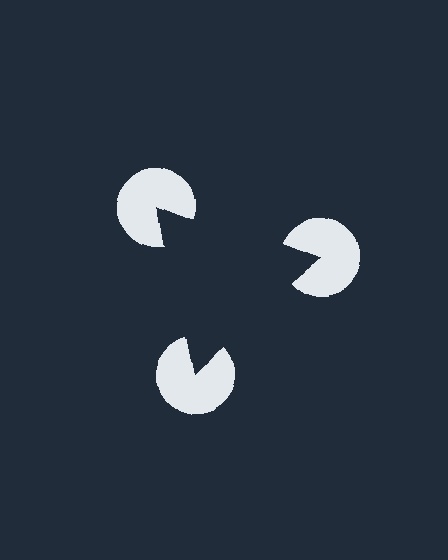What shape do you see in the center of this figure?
An illusory triangle — its edges are inferred from the aligned wedge cuts in the pac-man discs, not physically drawn.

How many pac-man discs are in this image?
There are 3 — one at each vertex of the illusory triangle.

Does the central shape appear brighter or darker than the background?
It typically appears slightly darker than the background, even though no actual brightness change is drawn.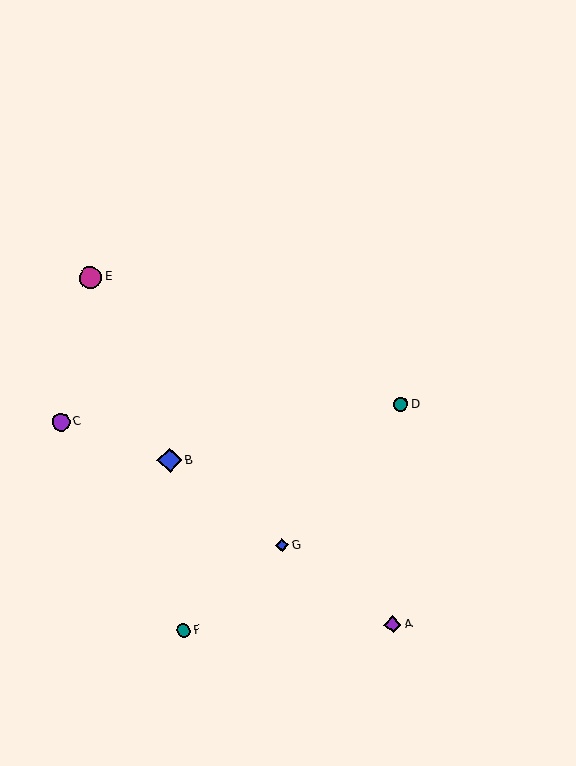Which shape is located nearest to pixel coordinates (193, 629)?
The teal circle (labeled F) at (183, 631) is nearest to that location.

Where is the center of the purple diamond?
The center of the purple diamond is at (393, 625).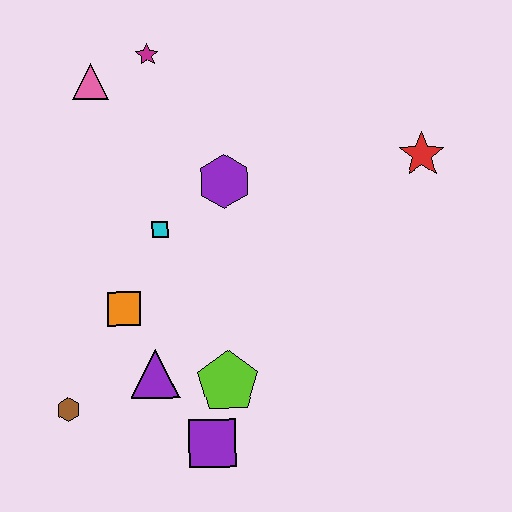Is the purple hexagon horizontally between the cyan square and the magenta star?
No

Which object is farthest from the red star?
The brown hexagon is farthest from the red star.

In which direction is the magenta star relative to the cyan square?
The magenta star is above the cyan square.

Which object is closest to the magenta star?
The pink triangle is closest to the magenta star.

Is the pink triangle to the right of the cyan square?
No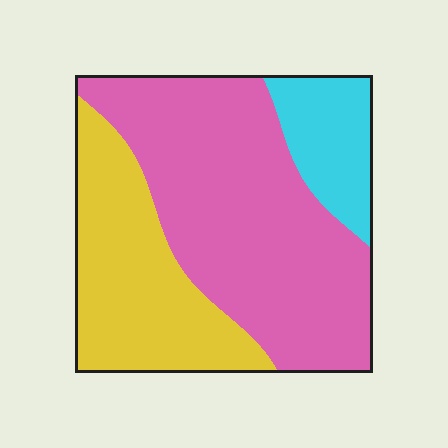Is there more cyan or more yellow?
Yellow.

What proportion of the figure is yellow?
Yellow takes up between a quarter and a half of the figure.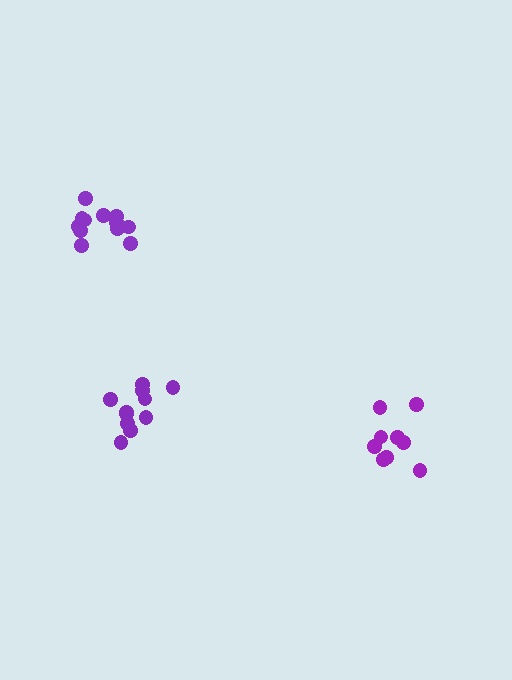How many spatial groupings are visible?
There are 3 spatial groupings.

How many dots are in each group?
Group 1: 9 dots, Group 2: 11 dots, Group 3: 12 dots (32 total).